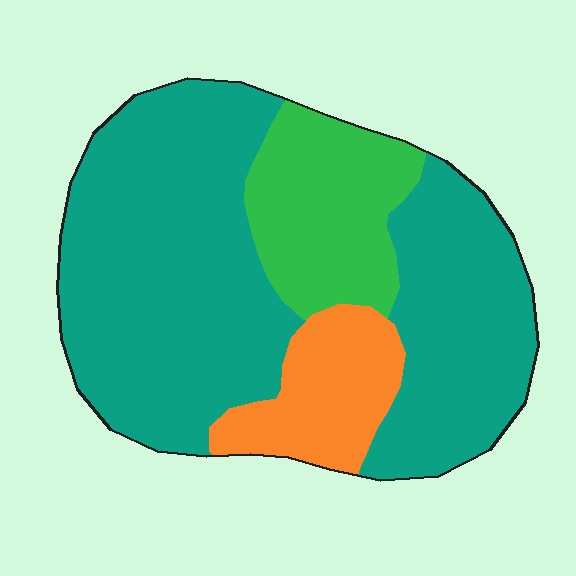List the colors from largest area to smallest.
From largest to smallest: teal, green, orange.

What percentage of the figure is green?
Green covers about 20% of the figure.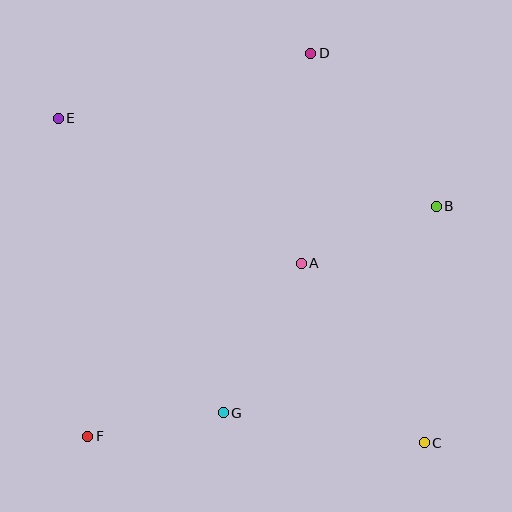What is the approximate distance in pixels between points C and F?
The distance between C and F is approximately 336 pixels.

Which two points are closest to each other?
Points F and G are closest to each other.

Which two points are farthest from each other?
Points C and E are farthest from each other.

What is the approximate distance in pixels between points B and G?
The distance between B and G is approximately 297 pixels.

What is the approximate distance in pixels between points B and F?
The distance between B and F is approximately 418 pixels.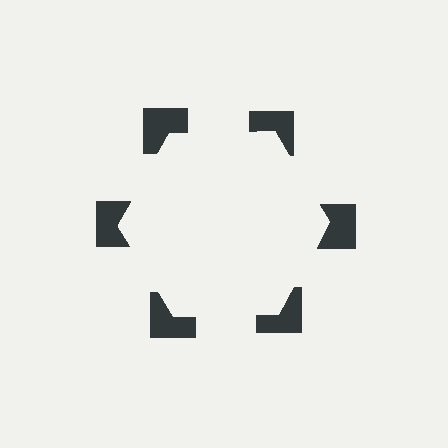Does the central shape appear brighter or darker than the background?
It typically appears slightly brighter than the background, even though no actual brightness change is drawn.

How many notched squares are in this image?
There are 6 — one at each vertex of the illusory hexagon.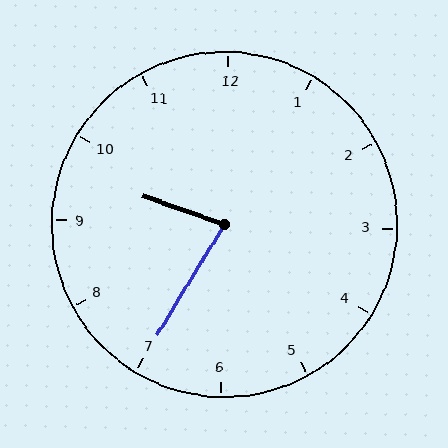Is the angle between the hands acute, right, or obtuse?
It is acute.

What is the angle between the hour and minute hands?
Approximately 78 degrees.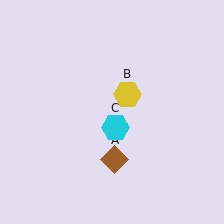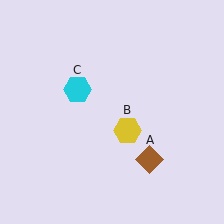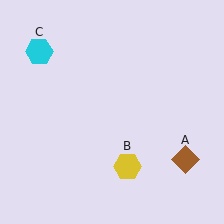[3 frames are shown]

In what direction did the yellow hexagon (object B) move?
The yellow hexagon (object B) moved down.